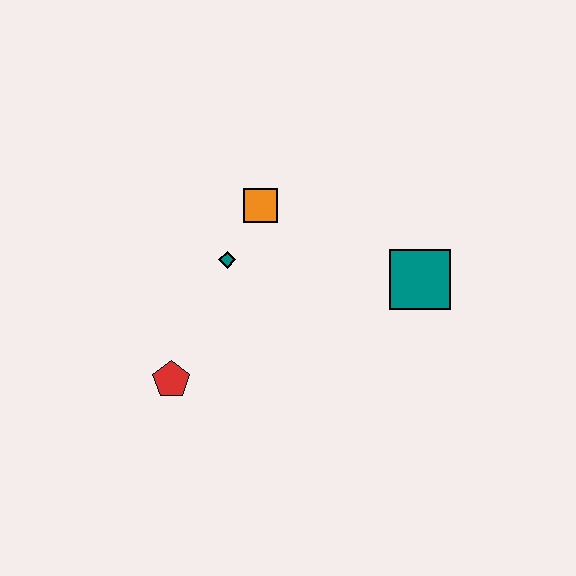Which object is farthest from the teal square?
The red pentagon is farthest from the teal square.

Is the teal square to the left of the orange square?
No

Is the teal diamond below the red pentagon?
No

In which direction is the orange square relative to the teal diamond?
The orange square is above the teal diamond.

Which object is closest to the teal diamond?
The orange square is closest to the teal diamond.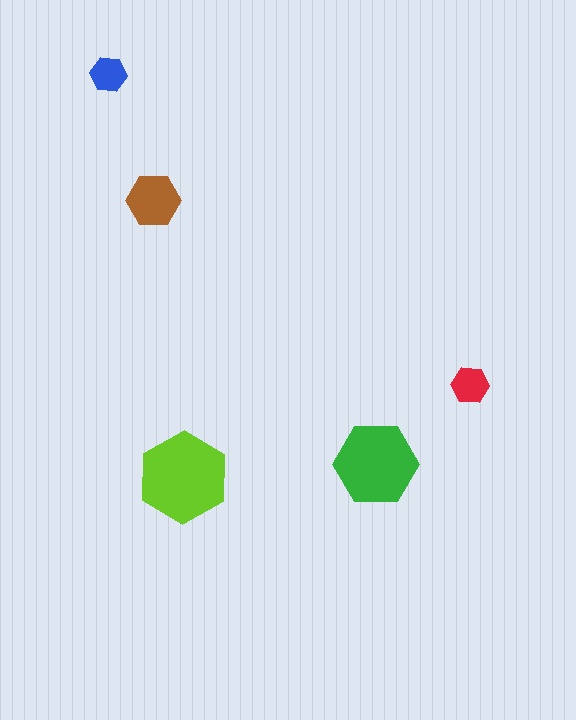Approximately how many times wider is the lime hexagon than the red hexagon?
About 2.5 times wider.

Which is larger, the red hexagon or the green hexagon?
The green one.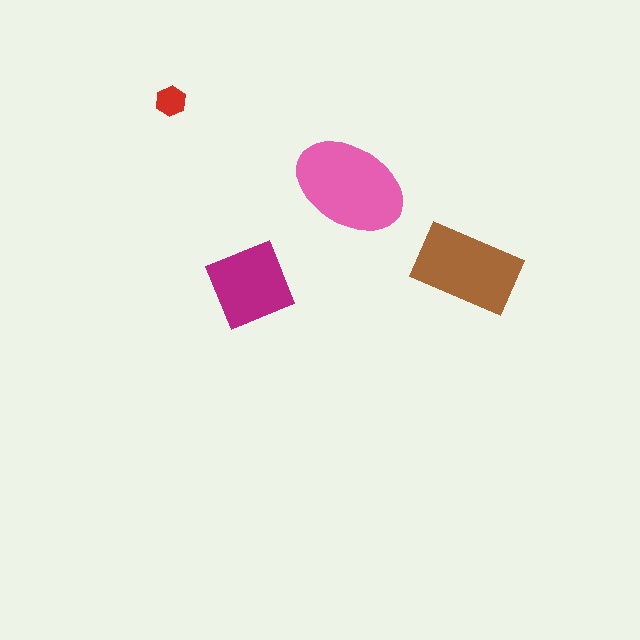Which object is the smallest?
The red hexagon.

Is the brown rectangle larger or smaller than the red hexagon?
Larger.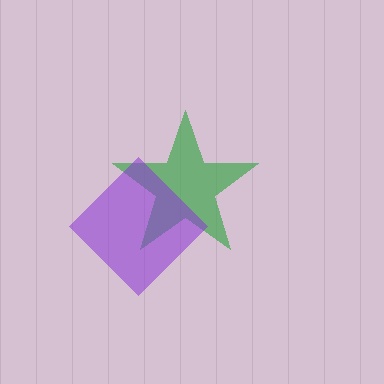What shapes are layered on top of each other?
The layered shapes are: a green star, a purple diamond.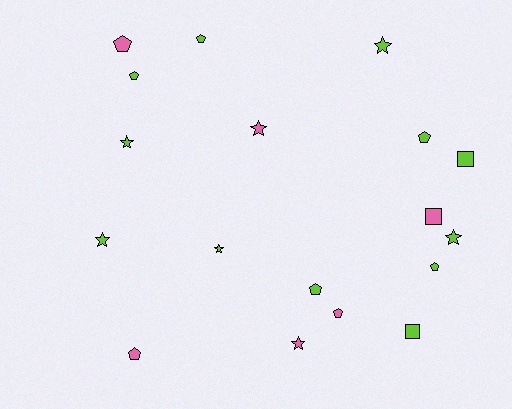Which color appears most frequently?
Lime, with 12 objects.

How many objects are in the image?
There are 18 objects.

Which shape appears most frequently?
Pentagon, with 8 objects.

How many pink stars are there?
There are 2 pink stars.